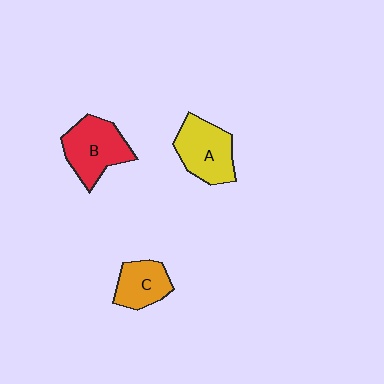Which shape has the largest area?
Shape B (red).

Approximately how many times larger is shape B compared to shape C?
Approximately 1.5 times.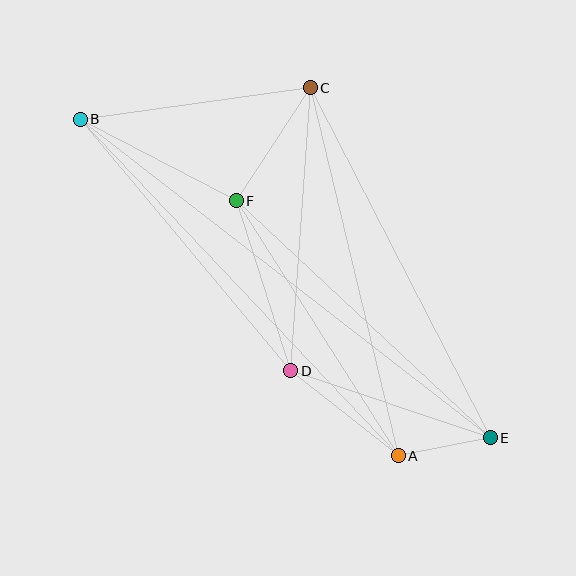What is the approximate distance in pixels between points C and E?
The distance between C and E is approximately 394 pixels.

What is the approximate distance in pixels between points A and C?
The distance between A and C is approximately 378 pixels.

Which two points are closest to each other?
Points A and E are closest to each other.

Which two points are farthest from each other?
Points B and E are farthest from each other.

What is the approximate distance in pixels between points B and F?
The distance between B and F is approximately 176 pixels.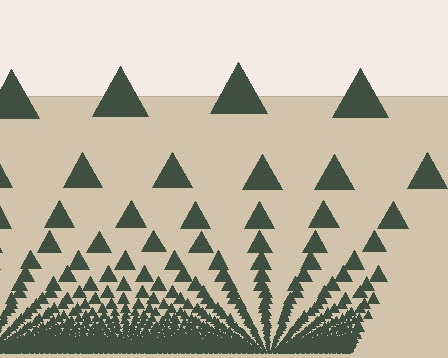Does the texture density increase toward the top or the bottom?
Density increases toward the bottom.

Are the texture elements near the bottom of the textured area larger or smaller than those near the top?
Smaller. The gradient is inverted — elements near the bottom are smaller and denser.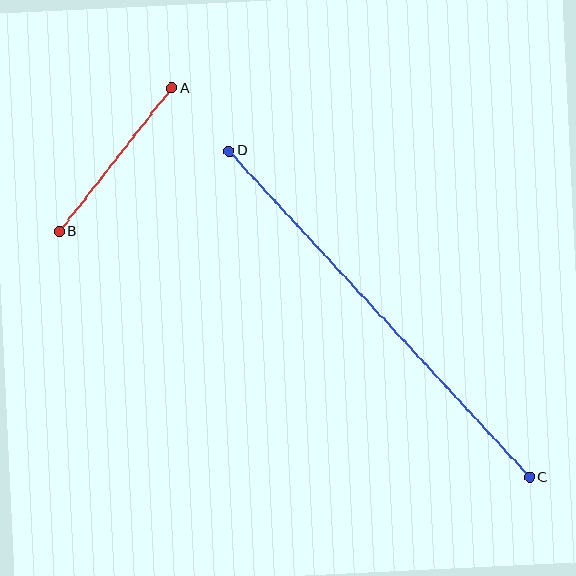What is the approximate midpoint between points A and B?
The midpoint is at approximately (116, 160) pixels.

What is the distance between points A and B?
The distance is approximately 182 pixels.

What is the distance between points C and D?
The distance is approximately 444 pixels.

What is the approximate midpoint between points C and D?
The midpoint is at approximately (379, 314) pixels.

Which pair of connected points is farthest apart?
Points C and D are farthest apart.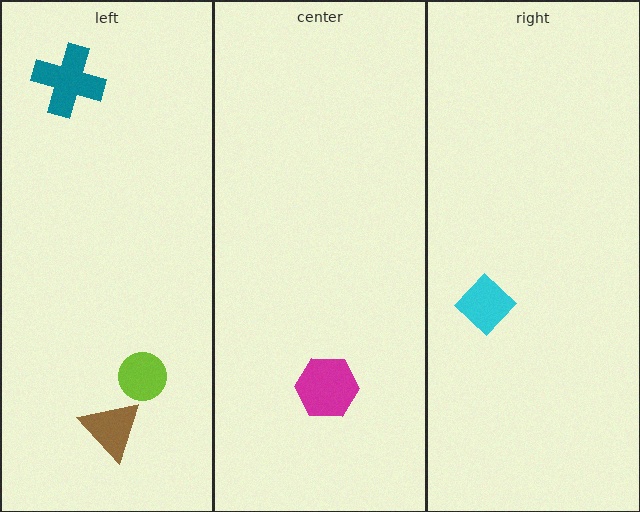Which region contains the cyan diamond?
The right region.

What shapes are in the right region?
The cyan diamond.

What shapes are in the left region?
The teal cross, the brown triangle, the lime circle.